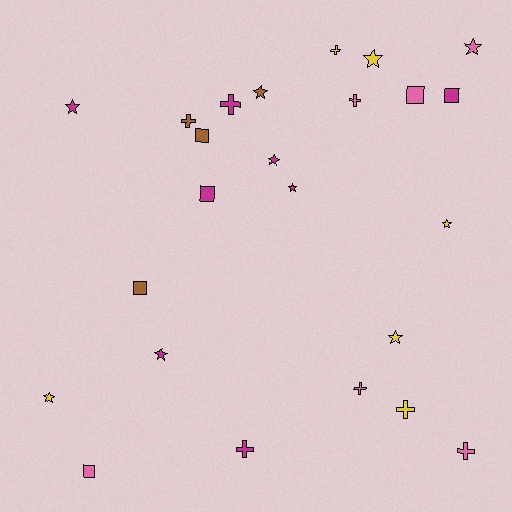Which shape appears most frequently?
Star, with 10 objects.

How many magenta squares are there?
There are 2 magenta squares.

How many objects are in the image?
There are 24 objects.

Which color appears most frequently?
Magenta, with 8 objects.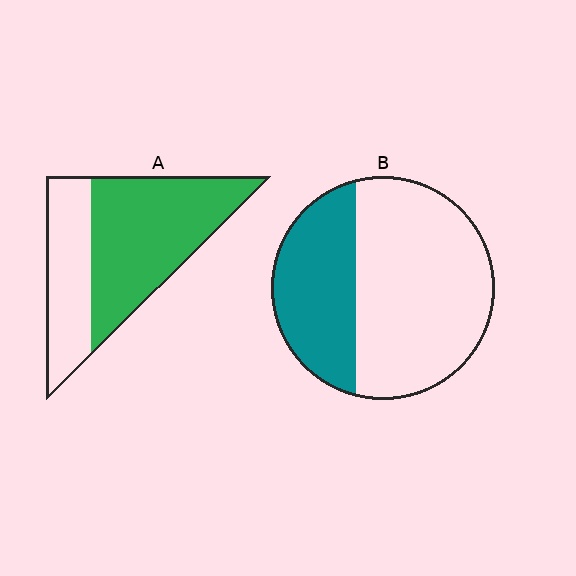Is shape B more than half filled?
No.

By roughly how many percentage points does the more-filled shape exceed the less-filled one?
By roughly 30 percentage points (A over B).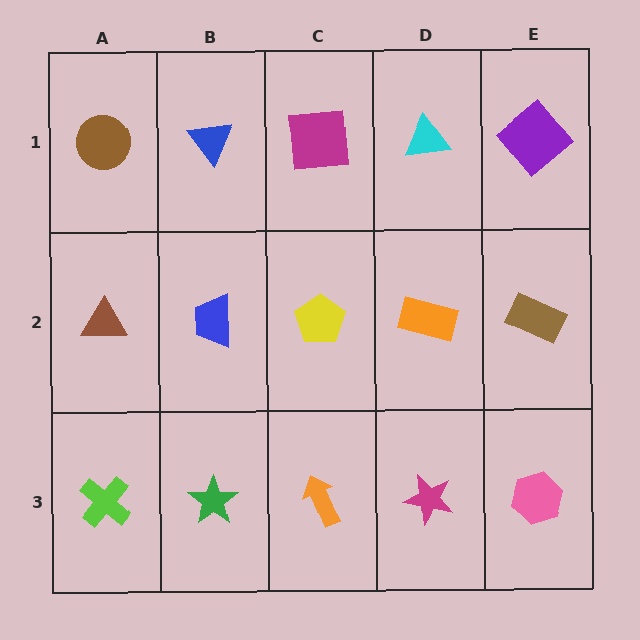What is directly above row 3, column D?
An orange rectangle.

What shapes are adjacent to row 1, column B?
A blue trapezoid (row 2, column B), a brown circle (row 1, column A), a magenta square (row 1, column C).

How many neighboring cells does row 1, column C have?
3.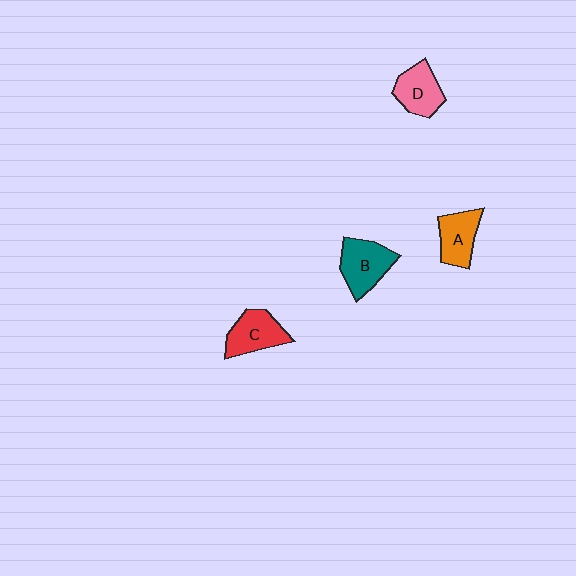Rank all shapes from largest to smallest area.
From largest to smallest: B (teal), C (red), D (pink), A (orange).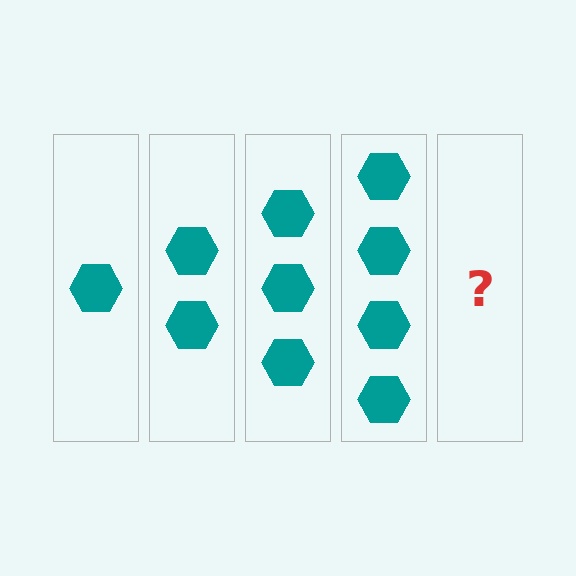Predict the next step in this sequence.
The next step is 5 hexagons.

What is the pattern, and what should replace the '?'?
The pattern is that each step adds one more hexagon. The '?' should be 5 hexagons.